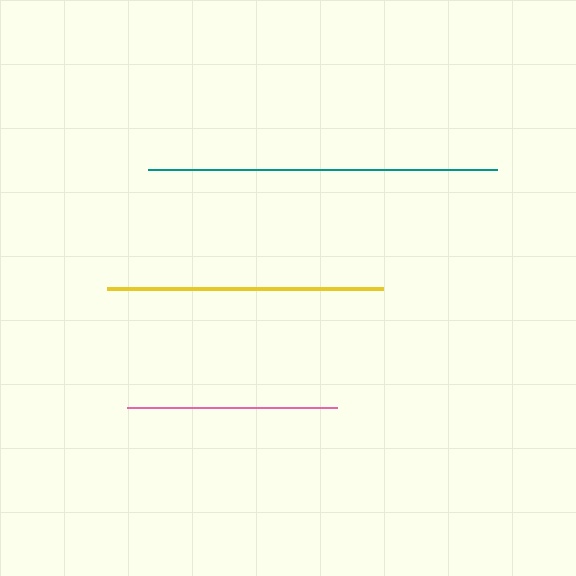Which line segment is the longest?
The teal line is the longest at approximately 349 pixels.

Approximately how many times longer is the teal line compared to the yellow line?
The teal line is approximately 1.3 times the length of the yellow line.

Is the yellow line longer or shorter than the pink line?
The yellow line is longer than the pink line.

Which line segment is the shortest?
The pink line is the shortest at approximately 210 pixels.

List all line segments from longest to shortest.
From longest to shortest: teal, yellow, pink.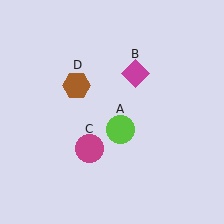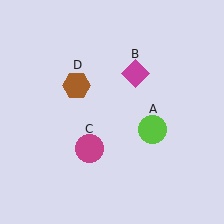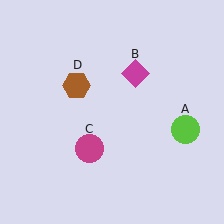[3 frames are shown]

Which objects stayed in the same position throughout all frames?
Magenta diamond (object B) and magenta circle (object C) and brown hexagon (object D) remained stationary.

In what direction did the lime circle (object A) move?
The lime circle (object A) moved right.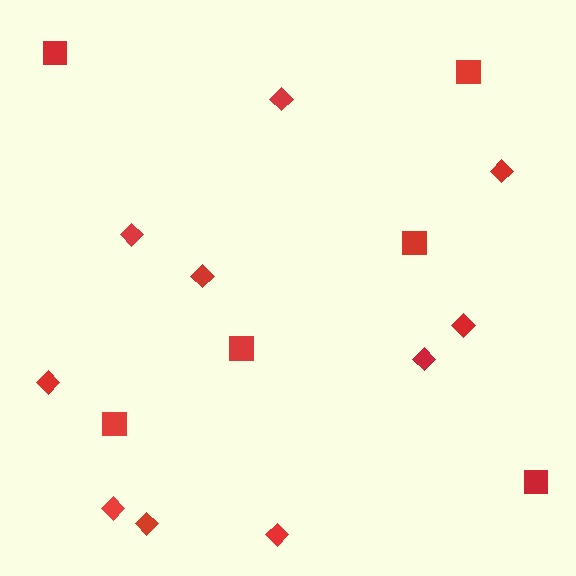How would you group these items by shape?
There are 2 groups: one group of squares (6) and one group of diamonds (10).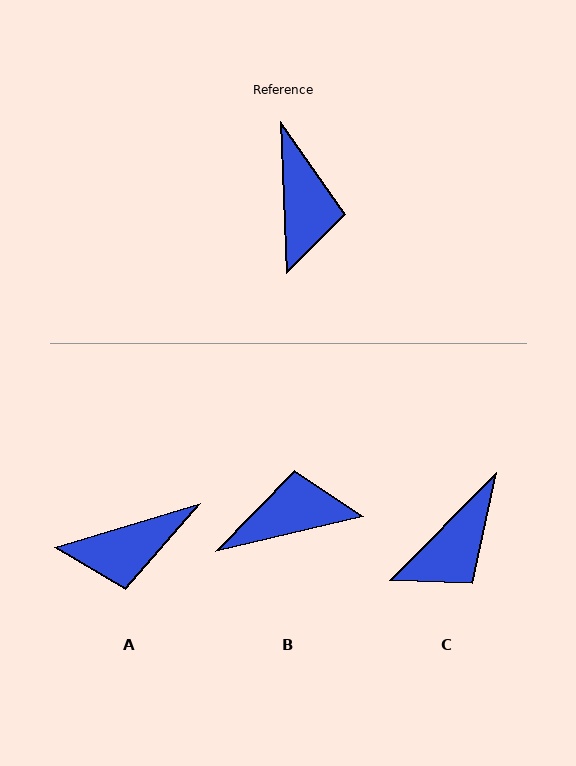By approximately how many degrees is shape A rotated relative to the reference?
Approximately 76 degrees clockwise.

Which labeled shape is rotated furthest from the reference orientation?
B, about 101 degrees away.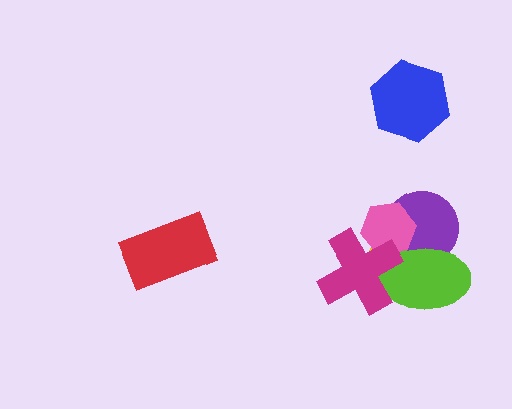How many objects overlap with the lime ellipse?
4 objects overlap with the lime ellipse.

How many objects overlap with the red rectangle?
0 objects overlap with the red rectangle.